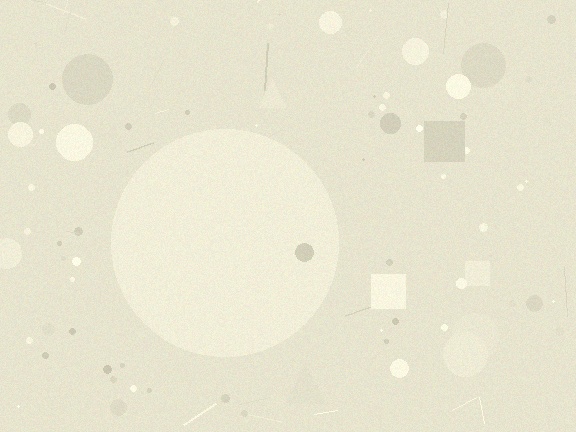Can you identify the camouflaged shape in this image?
The camouflaged shape is a circle.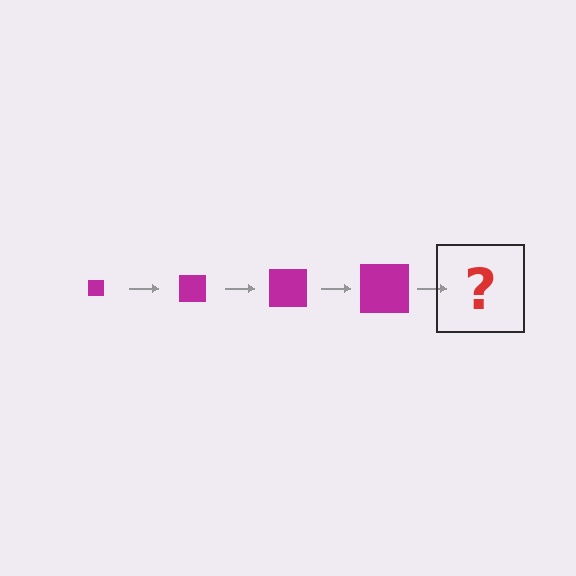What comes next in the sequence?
The next element should be a magenta square, larger than the previous one.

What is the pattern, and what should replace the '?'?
The pattern is that the square gets progressively larger each step. The '?' should be a magenta square, larger than the previous one.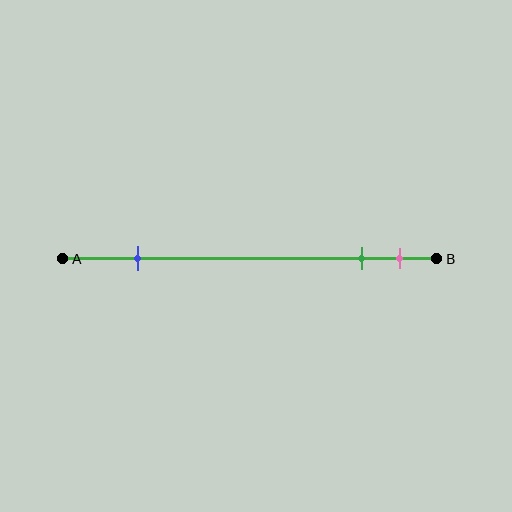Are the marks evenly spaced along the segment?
No, the marks are not evenly spaced.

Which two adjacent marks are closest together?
The green and pink marks are the closest adjacent pair.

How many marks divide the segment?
There are 3 marks dividing the segment.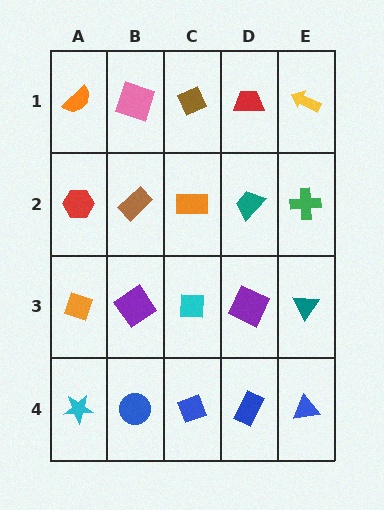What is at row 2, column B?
A brown rectangle.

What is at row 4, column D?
A blue rectangle.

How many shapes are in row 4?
5 shapes.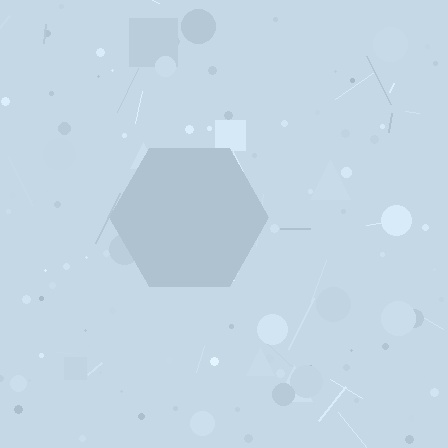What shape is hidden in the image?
A hexagon is hidden in the image.